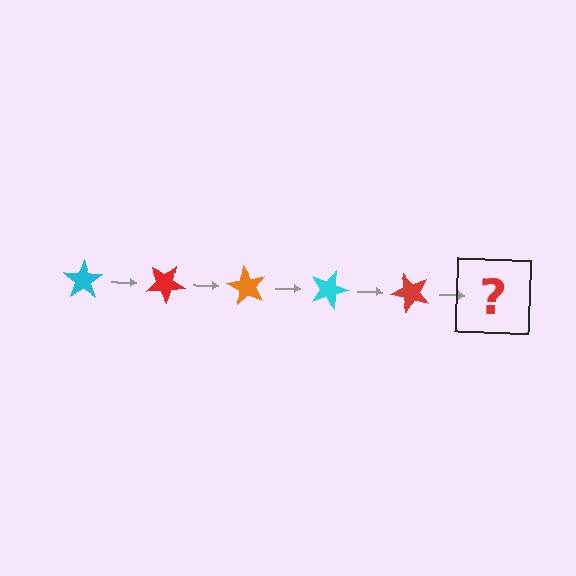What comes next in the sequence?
The next element should be an orange star, rotated 150 degrees from the start.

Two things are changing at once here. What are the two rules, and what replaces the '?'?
The two rules are that it rotates 30 degrees each step and the color cycles through cyan, red, and orange. The '?' should be an orange star, rotated 150 degrees from the start.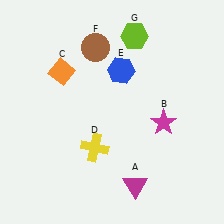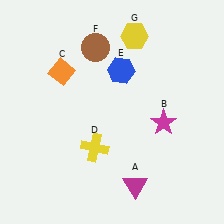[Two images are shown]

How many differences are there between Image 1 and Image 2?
There is 1 difference between the two images.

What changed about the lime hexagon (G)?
In Image 1, G is lime. In Image 2, it changed to yellow.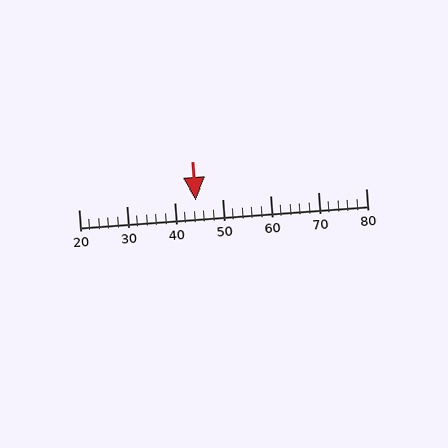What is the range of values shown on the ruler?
The ruler shows values from 20 to 80.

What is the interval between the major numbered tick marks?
The major tick marks are spaced 10 units apart.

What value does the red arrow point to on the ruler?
The red arrow points to approximately 44.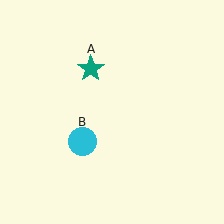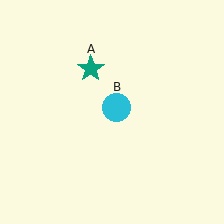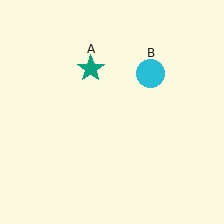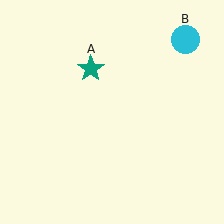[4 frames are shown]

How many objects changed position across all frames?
1 object changed position: cyan circle (object B).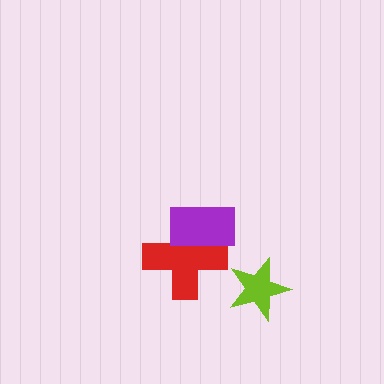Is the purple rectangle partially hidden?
No, no other shape covers it.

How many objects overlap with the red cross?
1 object overlaps with the red cross.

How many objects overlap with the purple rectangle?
1 object overlaps with the purple rectangle.